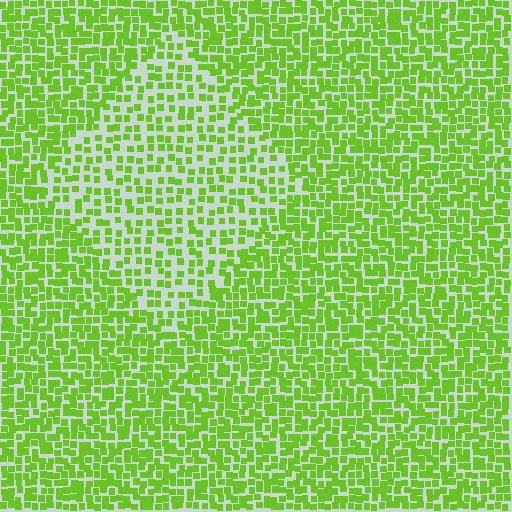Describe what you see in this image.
The image contains small lime elements arranged at two different densities. A diamond-shaped region is visible where the elements are less densely packed than the surrounding area.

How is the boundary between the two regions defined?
The boundary is defined by a change in element density (approximately 1.8x ratio). All elements are the same color, size, and shape.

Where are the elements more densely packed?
The elements are more densely packed outside the diamond boundary.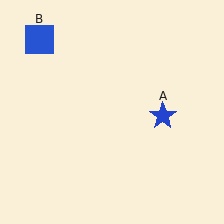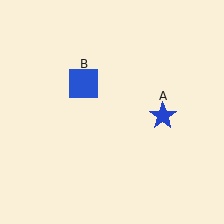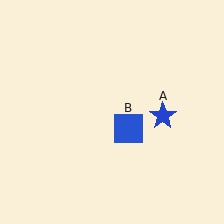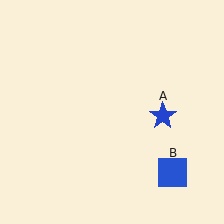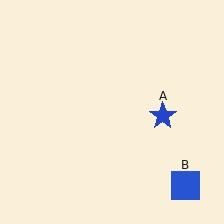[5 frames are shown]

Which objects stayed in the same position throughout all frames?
Blue star (object A) remained stationary.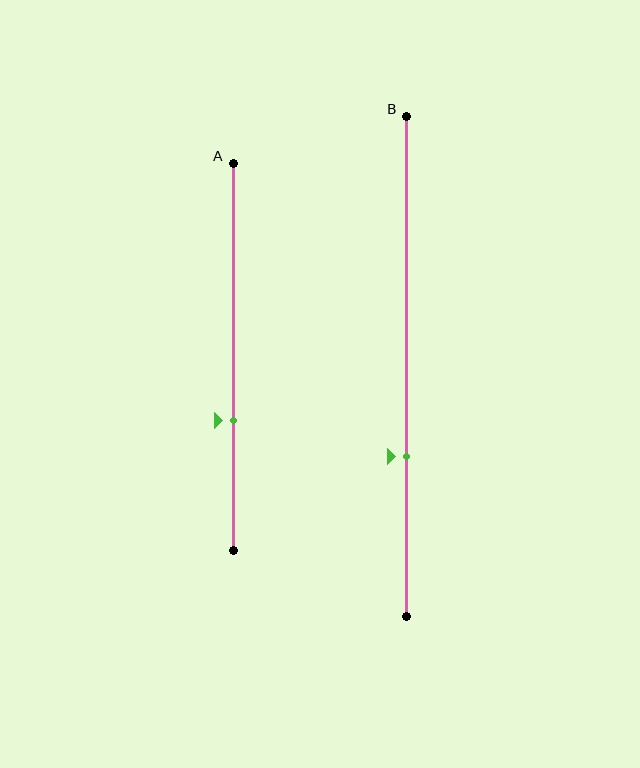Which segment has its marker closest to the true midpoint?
Segment A has its marker closest to the true midpoint.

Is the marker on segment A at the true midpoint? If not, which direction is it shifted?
No, the marker on segment A is shifted downward by about 16% of the segment length.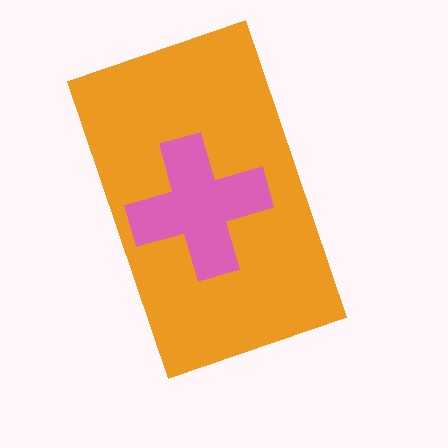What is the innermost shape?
The pink cross.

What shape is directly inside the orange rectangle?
The pink cross.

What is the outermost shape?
The orange rectangle.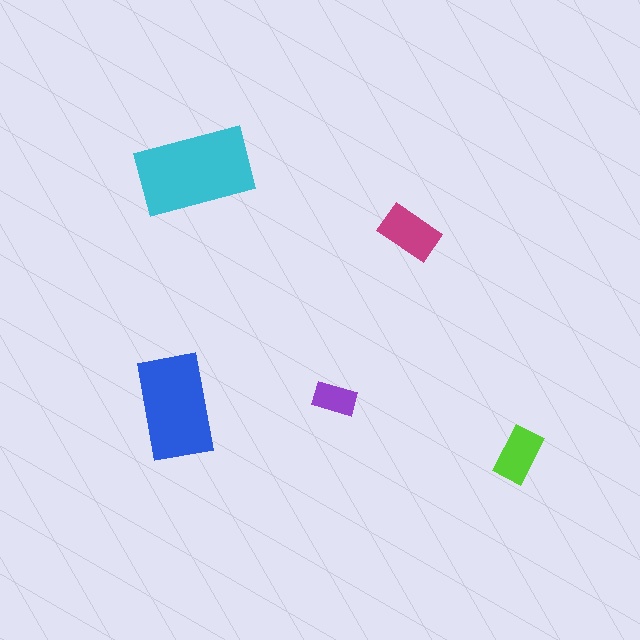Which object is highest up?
The cyan rectangle is topmost.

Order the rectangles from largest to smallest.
the cyan one, the blue one, the magenta one, the lime one, the purple one.